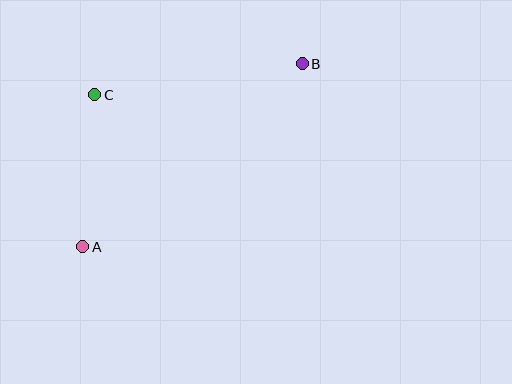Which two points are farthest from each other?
Points A and B are farthest from each other.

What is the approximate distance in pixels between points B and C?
The distance between B and C is approximately 210 pixels.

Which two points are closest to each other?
Points A and C are closest to each other.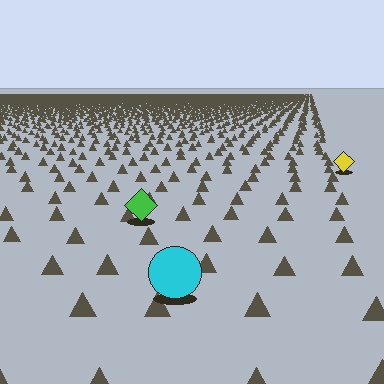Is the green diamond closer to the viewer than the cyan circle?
No. The cyan circle is closer — you can tell from the texture gradient: the ground texture is coarser near it.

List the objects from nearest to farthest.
From nearest to farthest: the cyan circle, the green diamond, the yellow diamond.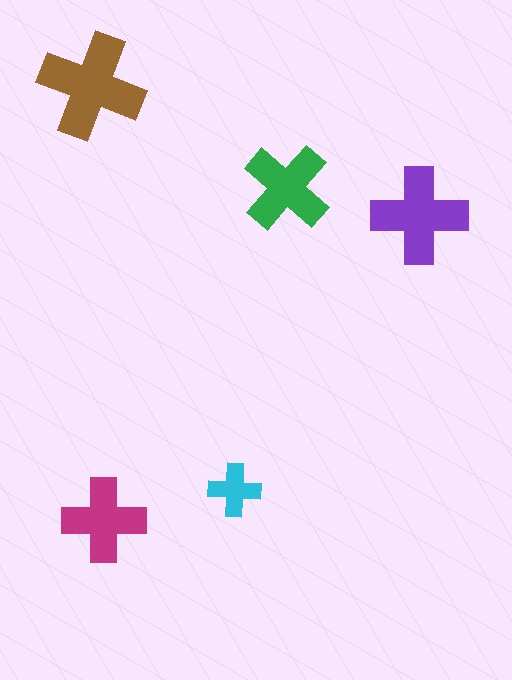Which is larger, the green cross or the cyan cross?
The green one.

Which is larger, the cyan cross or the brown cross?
The brown one.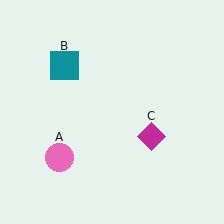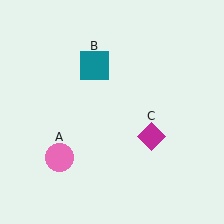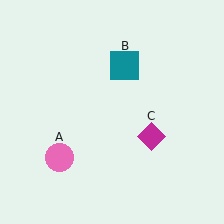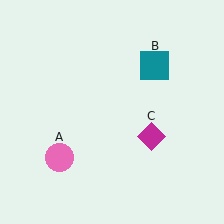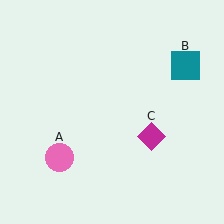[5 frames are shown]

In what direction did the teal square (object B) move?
The teal square (object B) moved right.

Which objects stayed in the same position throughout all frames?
Pink circle (object A) and magenta diamond (object C) remained stationary.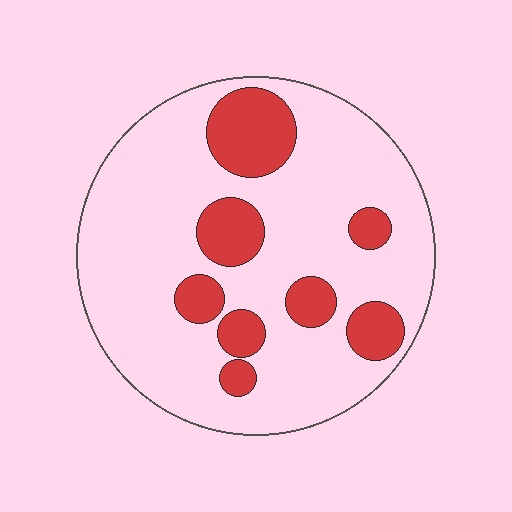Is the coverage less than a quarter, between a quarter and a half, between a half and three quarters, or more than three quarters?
Less than a quarter.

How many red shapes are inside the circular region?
8.